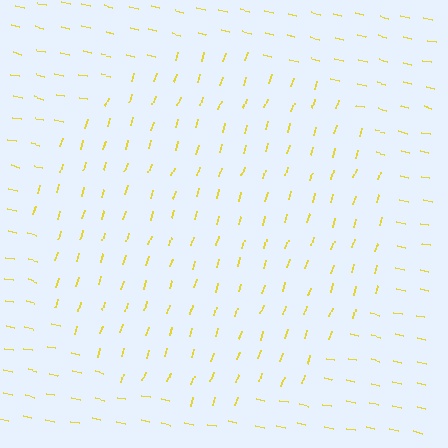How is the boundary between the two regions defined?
The boundary is defined purely by a change in line orientation (approximately 86 degrees difference). All lines are the same color and thickness.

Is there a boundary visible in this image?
Yes, there is a texture boundary formed by a change in line orientation.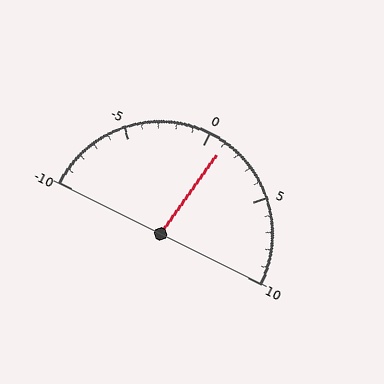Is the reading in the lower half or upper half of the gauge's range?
The reading is in the upper half of the range (-10 to 10).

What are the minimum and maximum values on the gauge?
The gauge ranges from -10 to 10.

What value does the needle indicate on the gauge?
The needle indicates approximately 1.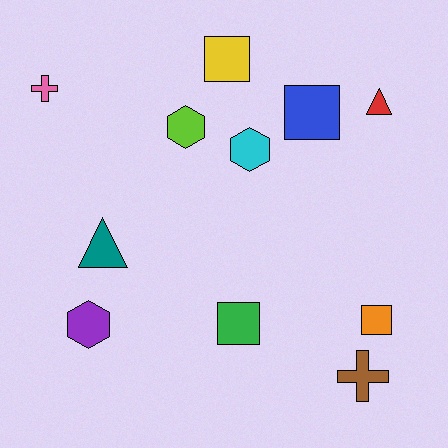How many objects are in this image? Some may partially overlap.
There are 11 objects.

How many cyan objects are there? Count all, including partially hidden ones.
There is 1 cyan object.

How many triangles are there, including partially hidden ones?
There are 2 triangles.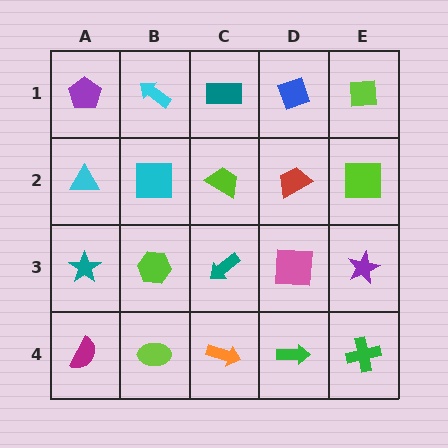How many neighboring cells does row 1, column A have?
2.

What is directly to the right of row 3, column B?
A teal arrow.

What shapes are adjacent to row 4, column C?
A teal arrow (row 3, column C), a lime ellipse (row 4, column B), a green arrow (row 4, column D).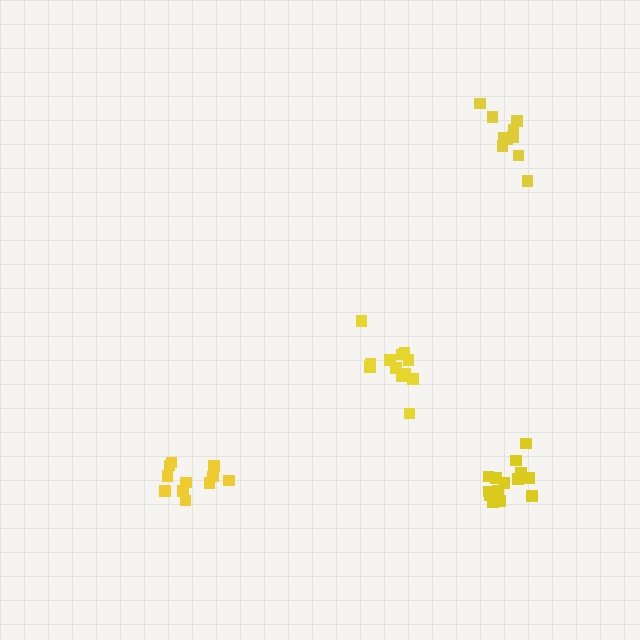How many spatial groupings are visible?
There are 4 spatial groupings.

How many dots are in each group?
Group 1: 13 dots, Group 2: 10 dots, Group 3: 14 dots, Group 4: 11 dots (48 total).